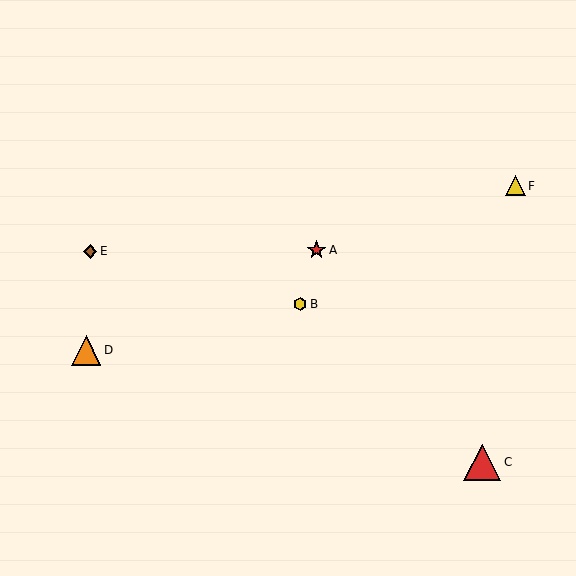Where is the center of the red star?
The center of the red star is at (316, 250).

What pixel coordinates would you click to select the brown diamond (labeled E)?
Click at (90, 251) to select the brown diamond E.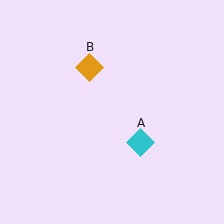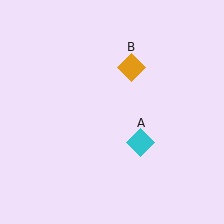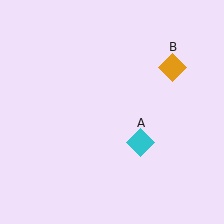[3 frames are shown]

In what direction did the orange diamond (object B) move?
The orange diamond (object B) moved right.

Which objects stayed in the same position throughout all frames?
Cyan diamond (object A) remained stationary.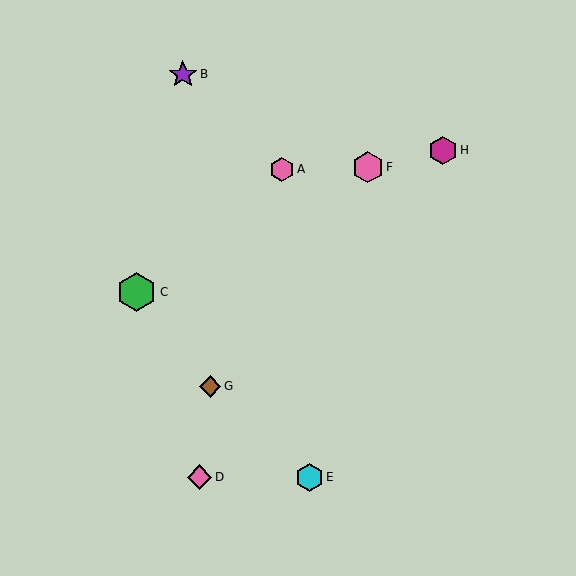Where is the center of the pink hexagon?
The center of the pink hexagon is at (368, 167).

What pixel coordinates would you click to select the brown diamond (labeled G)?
Click at (210, 386) to select the brown diamond G.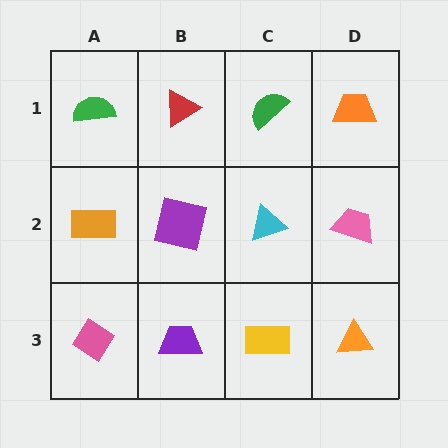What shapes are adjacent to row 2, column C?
A green semicircle (row 1, column C), a yellow rectangle (row 3, column C), a purple square (row 2, column B), a pink trapezoid (row 2, column D).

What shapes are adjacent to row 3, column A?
An orange rectangle (row 2, column A), a purple trapezoid (row 3, column B).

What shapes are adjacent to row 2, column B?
A red triangle (row 1, column B), a purple trapezoid (row 3, column B), an orange rectangle (row 2, column A), a cyan triangle (row 2, column C).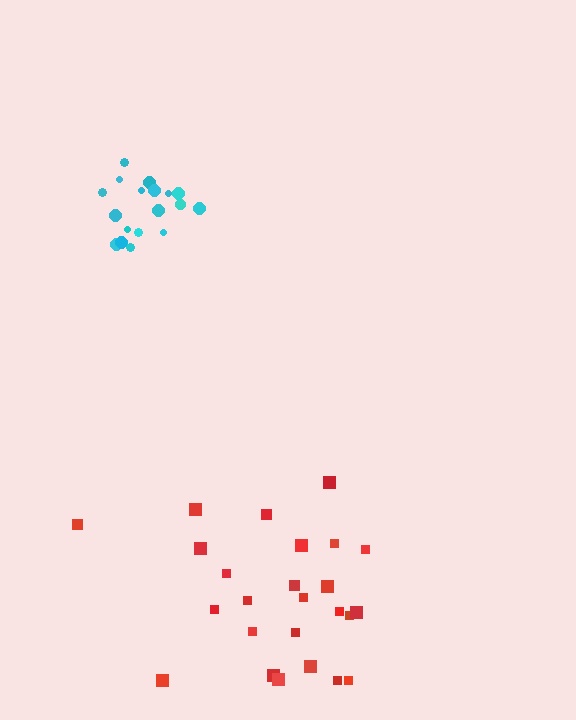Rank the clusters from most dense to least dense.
cyan, red.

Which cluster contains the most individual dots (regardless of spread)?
Red (25).